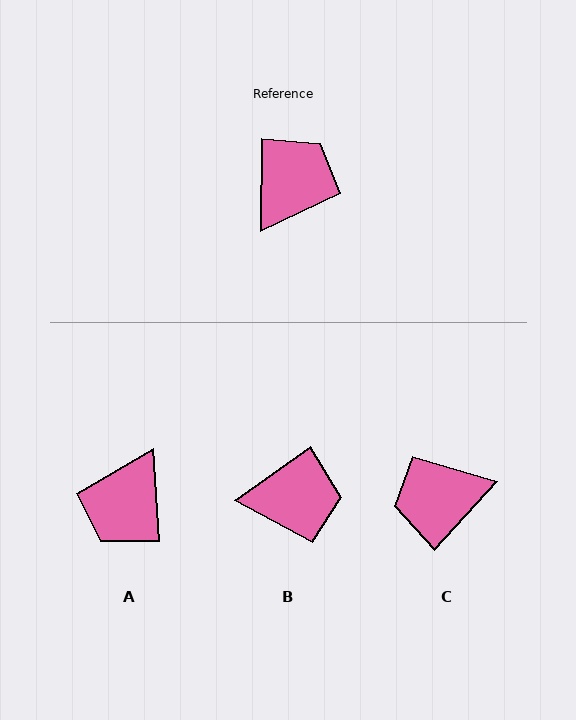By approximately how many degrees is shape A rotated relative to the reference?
Approximately 175 degrees clockwise.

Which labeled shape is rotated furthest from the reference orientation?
A, about 175 degrees away.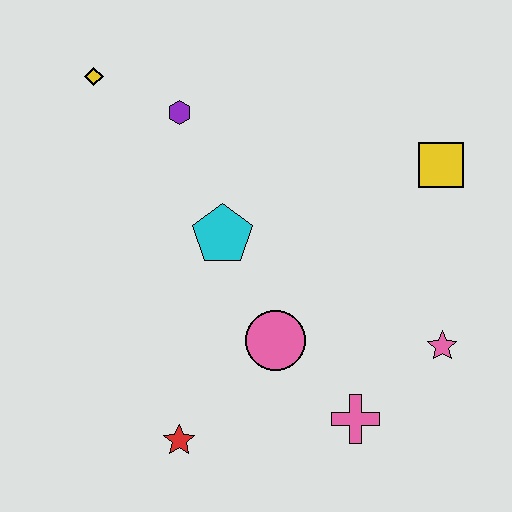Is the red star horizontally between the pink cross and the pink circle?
No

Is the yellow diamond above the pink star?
Yes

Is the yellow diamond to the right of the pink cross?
No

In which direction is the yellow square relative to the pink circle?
The yellow square is above the pink circle.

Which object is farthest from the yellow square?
The red star is farthest from the yellow square.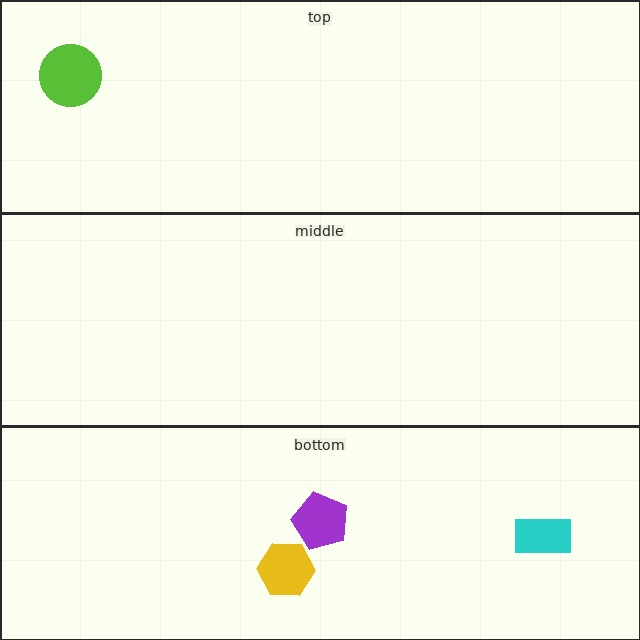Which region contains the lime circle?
The top region.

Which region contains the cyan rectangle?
The bottom region.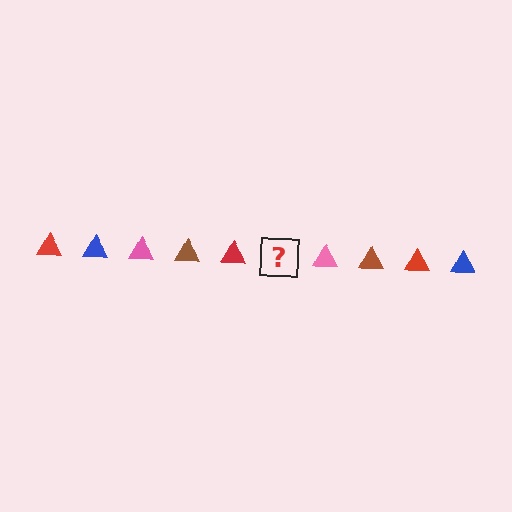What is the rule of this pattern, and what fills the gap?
The rule is that the pattern cycles through red, blue, pink, brown triangles. The gap should be filled with a blue triangle.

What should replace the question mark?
The question mark should be replaced with a blue triangle.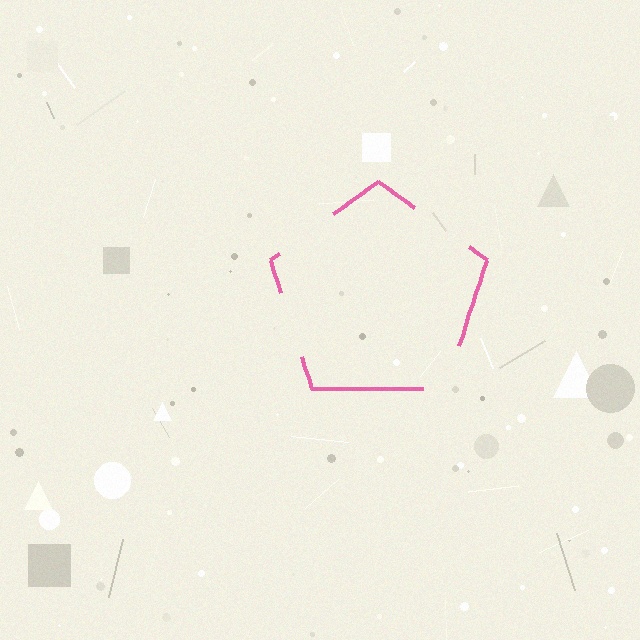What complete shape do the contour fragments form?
The contour fragments form a pentagon.